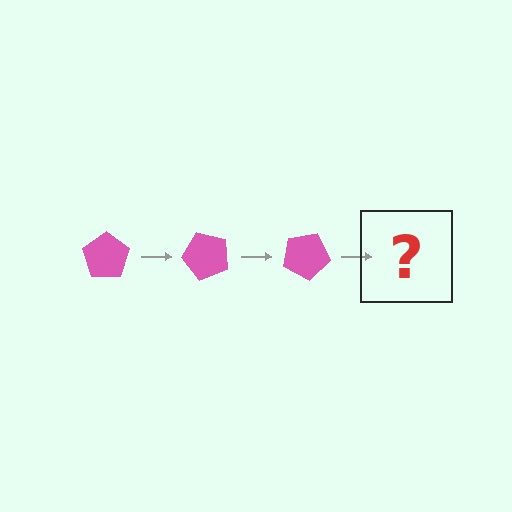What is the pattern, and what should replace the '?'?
The pattern is that the pentagon rotates 50 degrees each step. The '?' should be a pink pentagon rotated 150 degrees.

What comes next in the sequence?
The next element should be a pink pentagon rotated 150 degrees.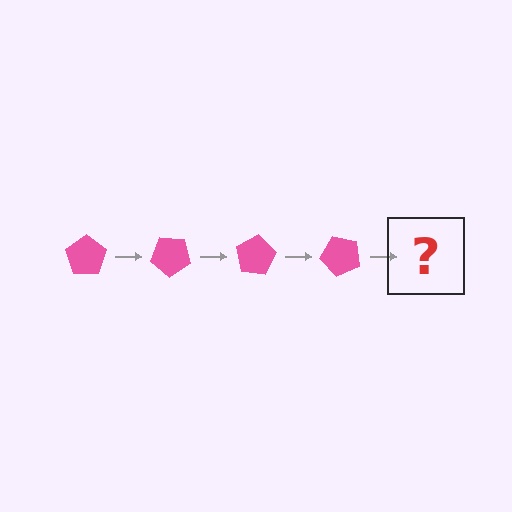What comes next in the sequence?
The next element should be a pink pentagon rotated 160 degrees.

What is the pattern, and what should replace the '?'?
The pattern is that the pentagon rotates 40 degrees each step. The '?' should be a pink pentagon rotated 160 degrees.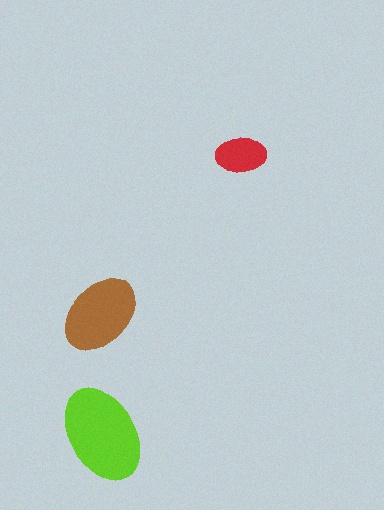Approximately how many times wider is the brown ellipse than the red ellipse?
About 1.5 times wider.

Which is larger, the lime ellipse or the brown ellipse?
The lime one.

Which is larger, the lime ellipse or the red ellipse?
The lime one.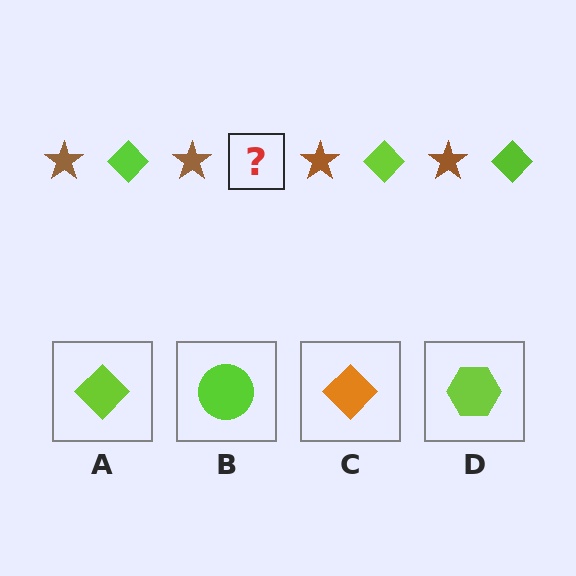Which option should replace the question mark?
Option A.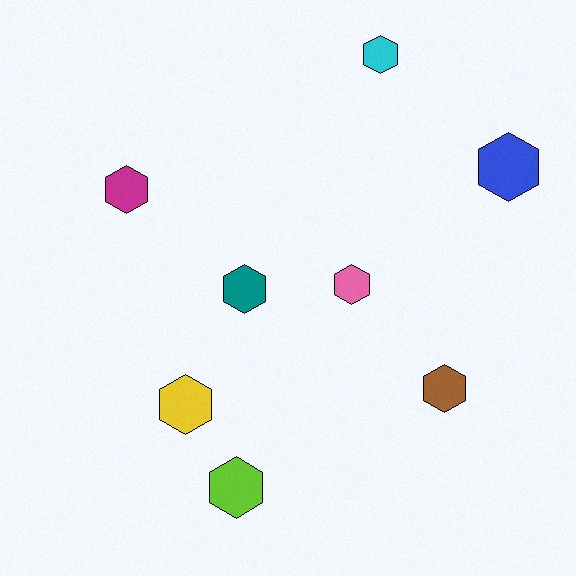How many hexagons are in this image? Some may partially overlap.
There are 8 hexagons.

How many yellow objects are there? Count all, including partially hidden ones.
There is 1 yellow object.